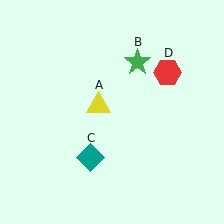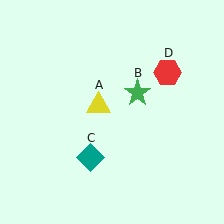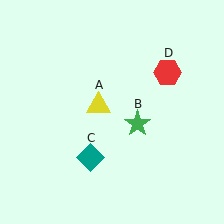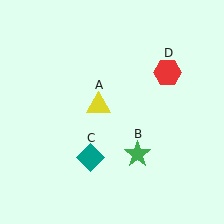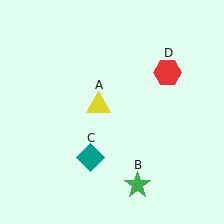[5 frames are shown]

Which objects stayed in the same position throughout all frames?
Yellow triangle (object A) and teal diamond (object C) and red hexagon (object D) remained stationary.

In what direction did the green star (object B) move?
The green star (object B) moved down.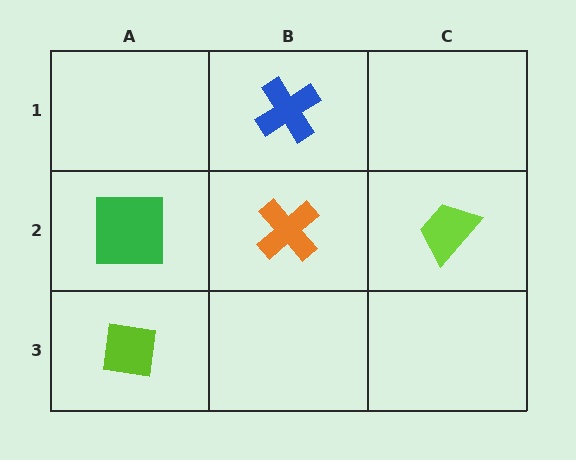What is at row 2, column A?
A green square.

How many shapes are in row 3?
1 shape.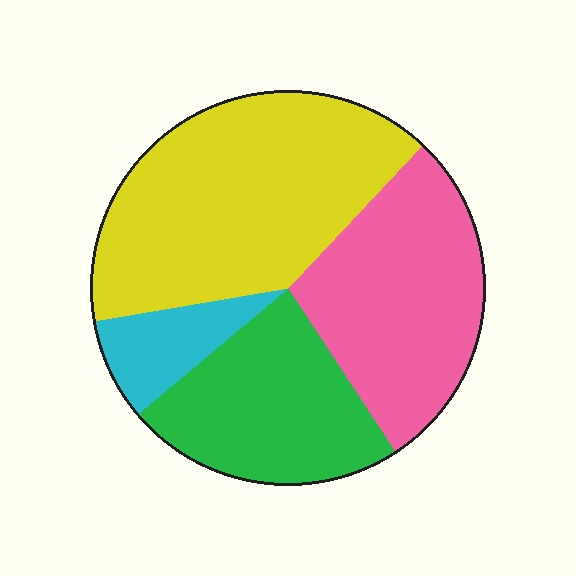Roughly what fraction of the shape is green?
Green takes up about one quarter (1/4) of the shape.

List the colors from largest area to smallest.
From largest to smallest: yellow, pink, green, cyan.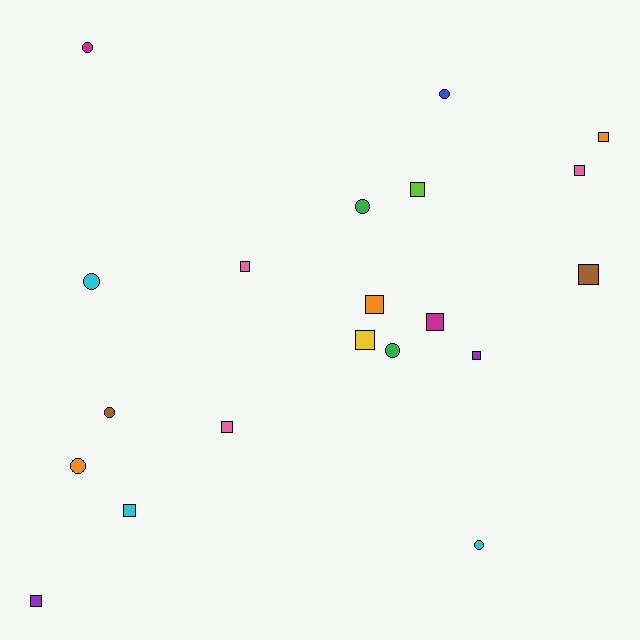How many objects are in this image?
There are 20 objects.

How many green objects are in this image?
There are 2 green objects.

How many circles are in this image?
There are 8 circles.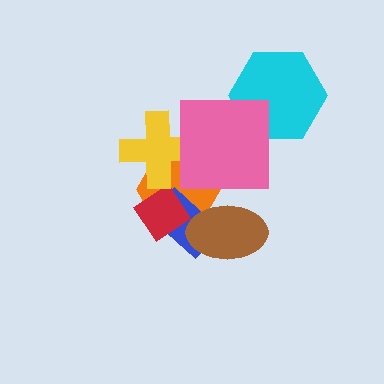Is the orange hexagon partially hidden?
Yes, it is partially covered by another shape.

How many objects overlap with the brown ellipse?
2 objects overlap with the brown ellipse.